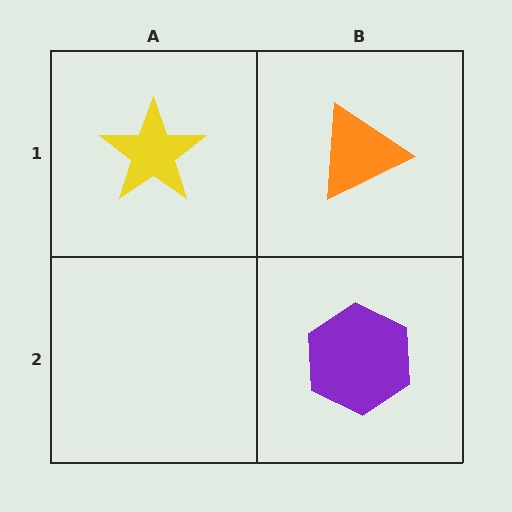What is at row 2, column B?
A purple hexagon.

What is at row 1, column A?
A yellow star.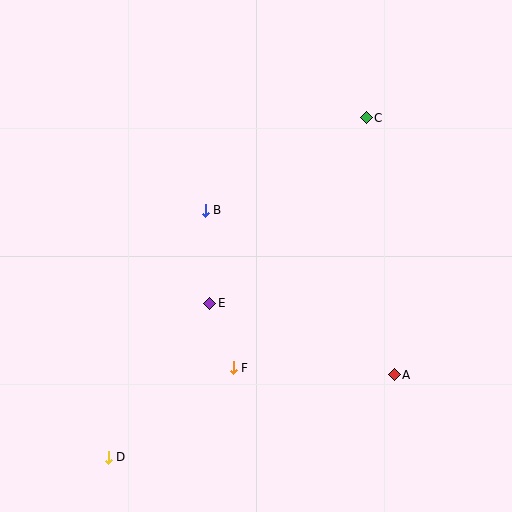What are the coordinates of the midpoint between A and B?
The midpoint between A and B is at (300, 292).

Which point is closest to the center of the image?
Point E at (210, 303) is closest to the center.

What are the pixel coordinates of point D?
Point D is at (108, 457).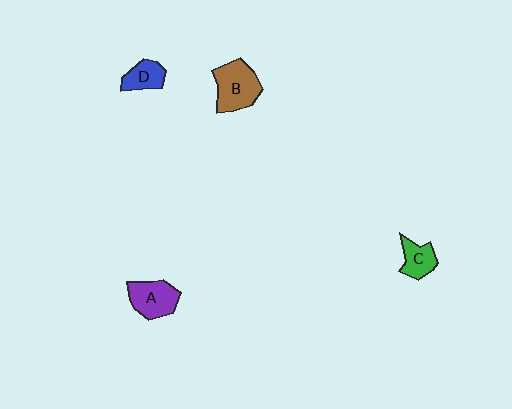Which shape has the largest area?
Shape B (brown).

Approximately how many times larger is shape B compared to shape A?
Approximately 1.2 times.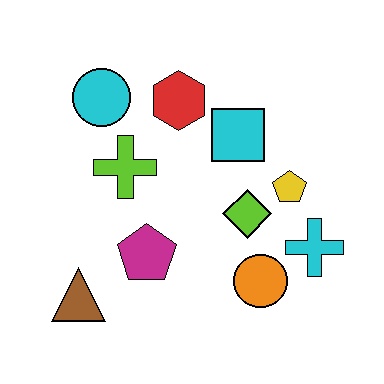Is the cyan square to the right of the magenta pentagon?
Yes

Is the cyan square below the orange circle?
No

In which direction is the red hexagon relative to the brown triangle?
The red hexagon is above the brown triangle.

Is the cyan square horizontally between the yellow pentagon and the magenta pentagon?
Yes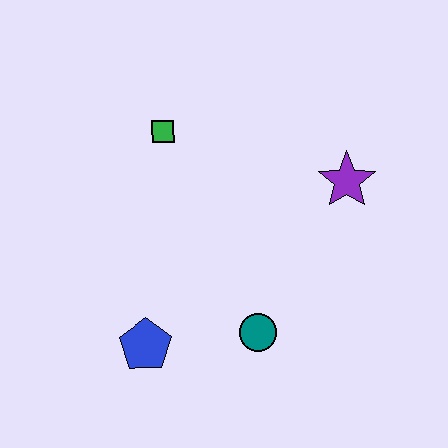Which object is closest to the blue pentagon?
The teal circle is closest to the blue pentagon.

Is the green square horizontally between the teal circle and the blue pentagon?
Yes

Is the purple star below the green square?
Yes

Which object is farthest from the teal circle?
The green square is farthest from the teal circle.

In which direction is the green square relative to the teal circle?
The green square is above the teal circle.